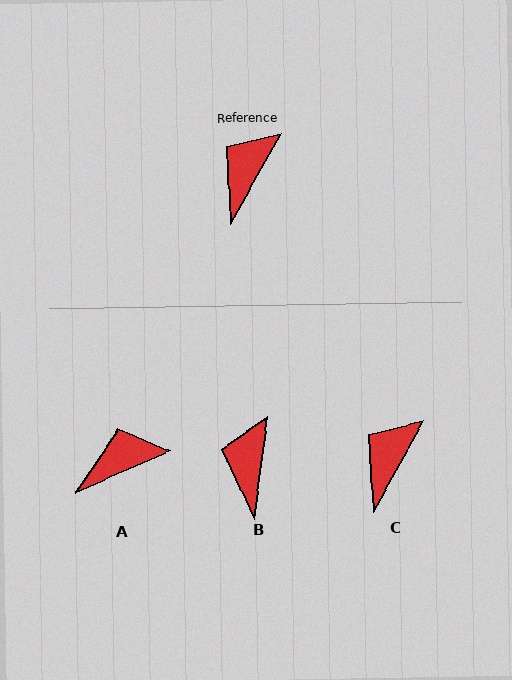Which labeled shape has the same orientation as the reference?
C.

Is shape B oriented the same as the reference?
No, it is off by about 22 degrees.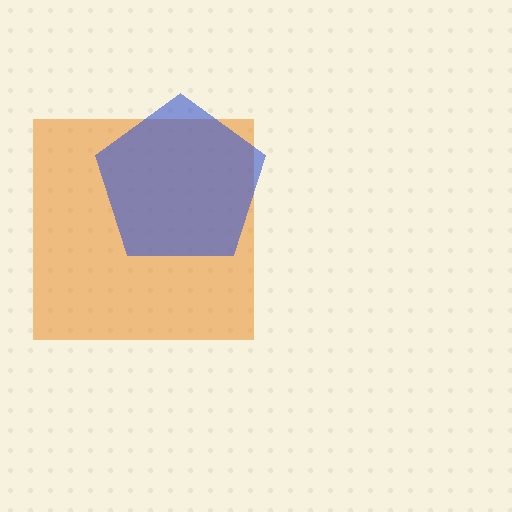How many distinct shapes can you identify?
There are 2 distinct shapes: an orange square, a blue pentagon.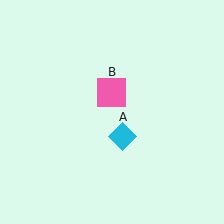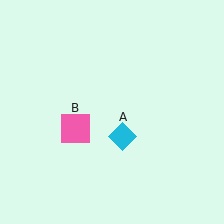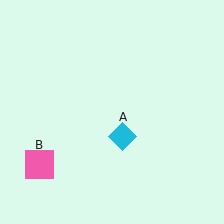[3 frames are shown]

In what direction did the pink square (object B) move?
The pink square (object B) moved down and to the left.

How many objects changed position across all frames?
1 object changed position: pink square (object B).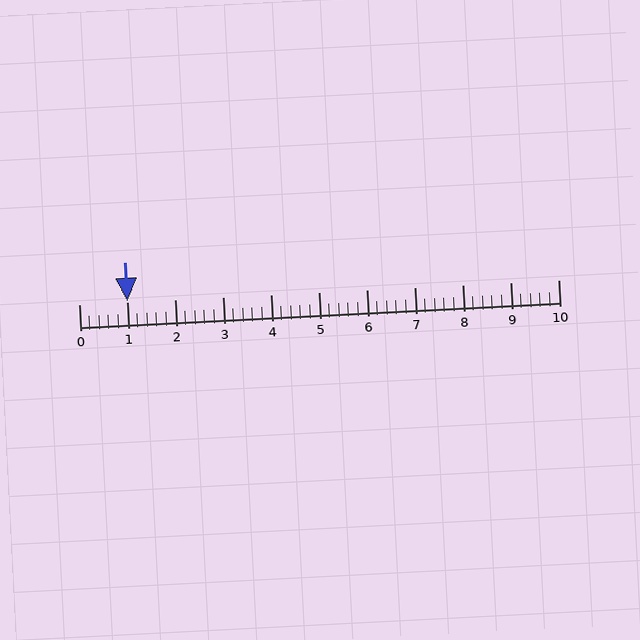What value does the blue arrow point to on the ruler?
The blue arrow points to approximately 1.0.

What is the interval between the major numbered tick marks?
The major tick marks are spaced 1 units apart.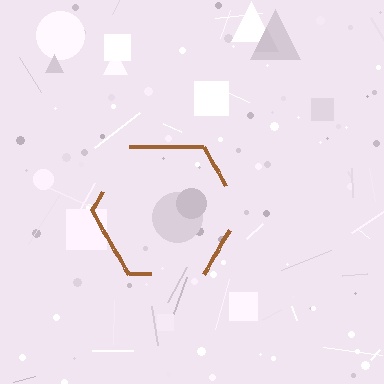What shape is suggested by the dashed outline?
The dashed outline suggests a hexagon.